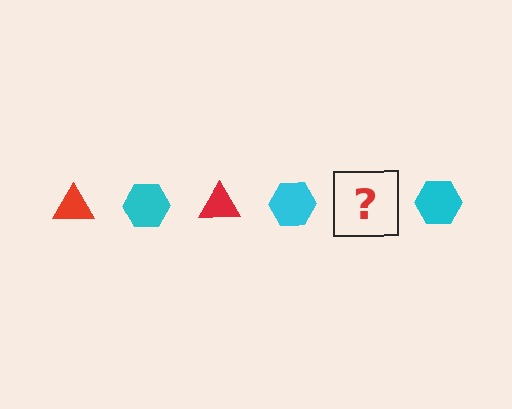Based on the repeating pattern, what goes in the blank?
The blank should be a red triangle.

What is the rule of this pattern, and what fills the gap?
The rule is that the pattern alternates between red triangle and cyan hexagon. The gap should be filled with a red triangle.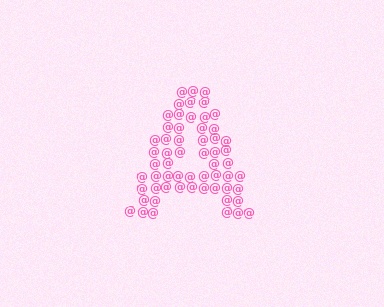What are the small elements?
The small elements are at signs.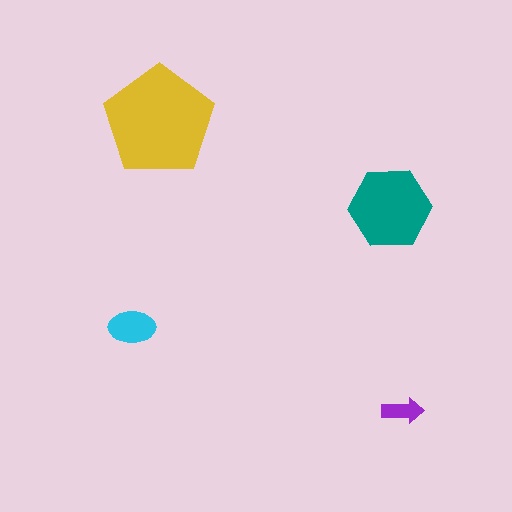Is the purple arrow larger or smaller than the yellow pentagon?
Smaller.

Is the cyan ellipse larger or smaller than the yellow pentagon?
Smaller.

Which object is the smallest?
The purple arrow.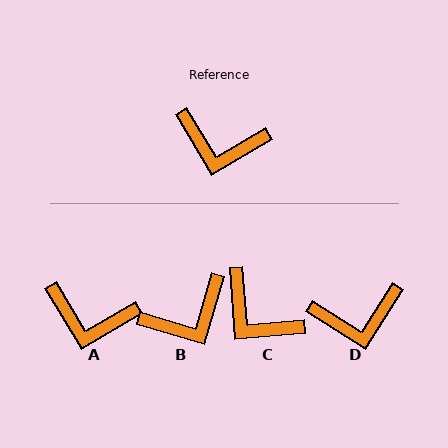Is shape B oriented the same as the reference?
No, it is off by about 43 degrees.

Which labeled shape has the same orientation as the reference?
A.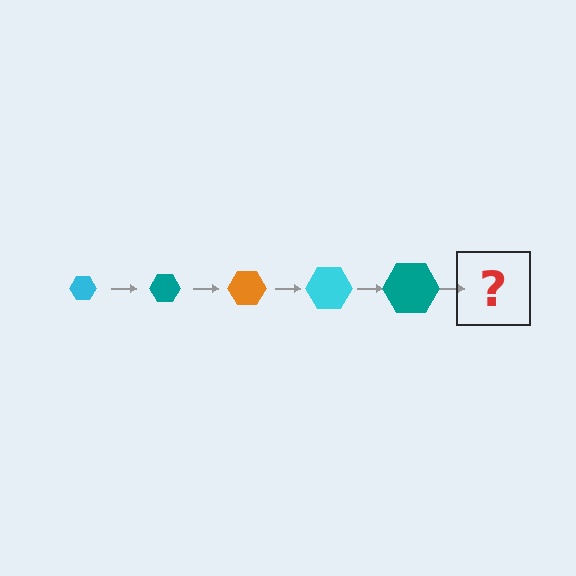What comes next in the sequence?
The next element should be an orange hexagon, larger than the previous one.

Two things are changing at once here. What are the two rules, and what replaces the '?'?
The two rules are that the hexagon grows larger each step and the color cycles through cyan, teal, and orange. The '?' should be an orange hexagon, larger than the previous one.